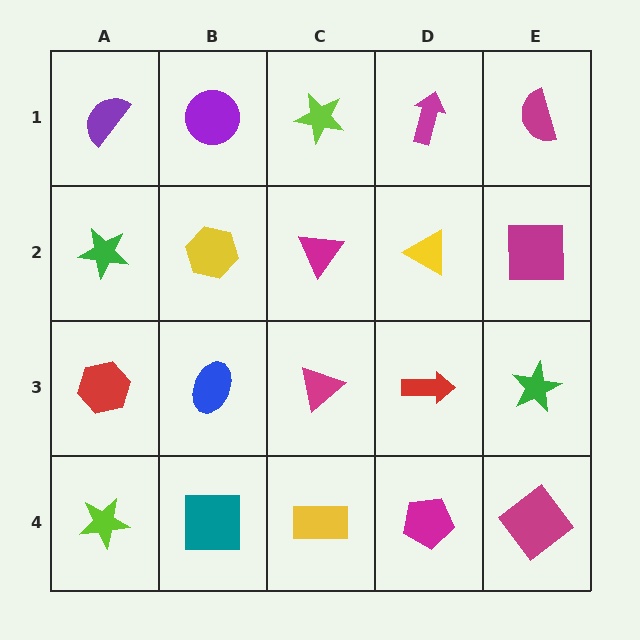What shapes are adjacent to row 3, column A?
A green star (row 2, column A), a lime star (row 4, column A), a blue ellipse (row 3, column B).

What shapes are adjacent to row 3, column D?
A yellow triangle (row 2, column D), a magenta pentagon (row 4, column D), a magenta triangle (row 3, column C), a green star (row 3, column E).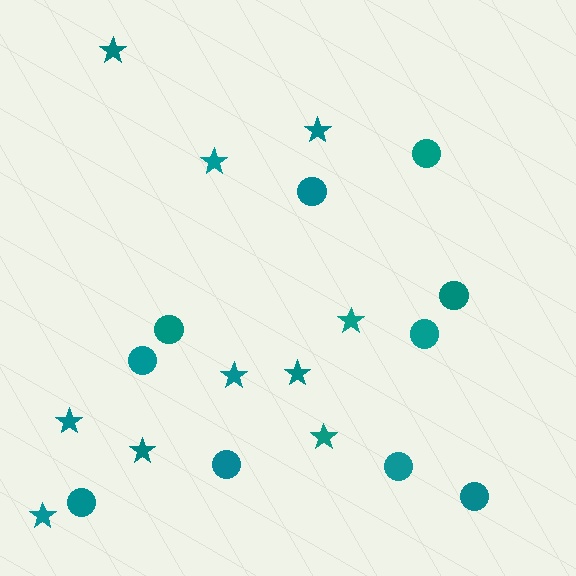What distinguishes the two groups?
There are 2 groups: one group of stars (10) and one group of circles (10).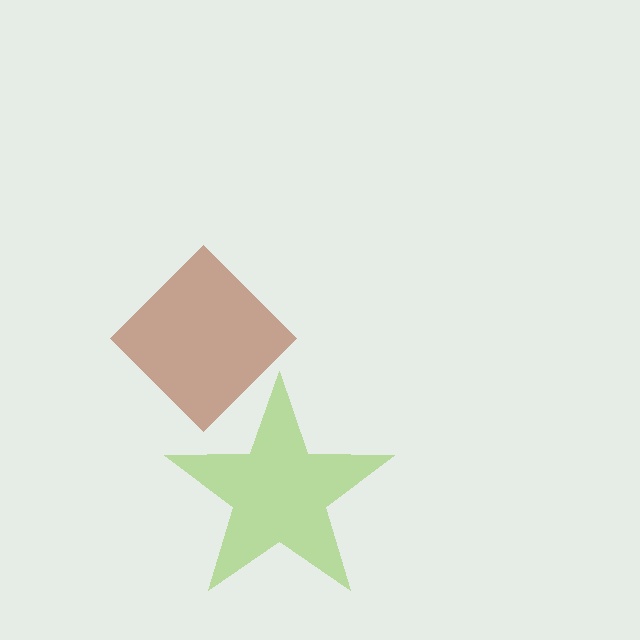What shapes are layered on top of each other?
The layered shapes are: a lime star, a brown diamond.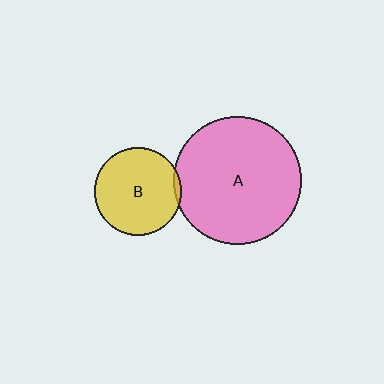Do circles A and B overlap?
Yes.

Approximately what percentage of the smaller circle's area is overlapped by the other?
Approximately 5%.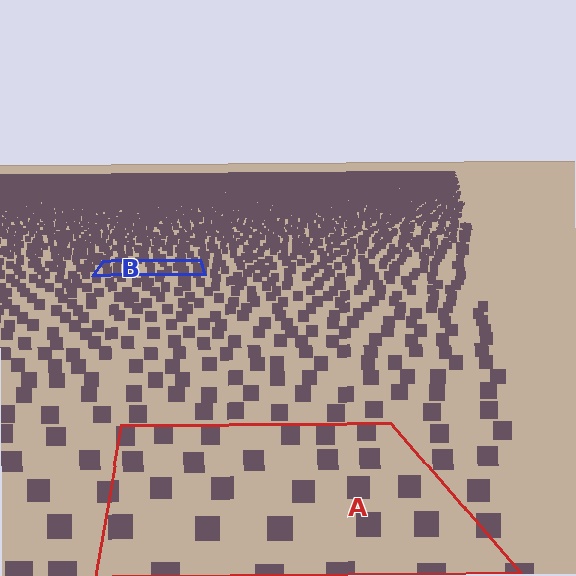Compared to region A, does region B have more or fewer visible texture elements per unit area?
Region B has more texture elements per unit area — they are packed more densely because it is farther away.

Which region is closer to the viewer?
Region A is closer. The texture elements there are larger and more spread out.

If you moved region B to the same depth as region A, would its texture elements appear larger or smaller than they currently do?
They would appear larger. At a closer depth, the same texture elements are projected at a bigger on-screen size.